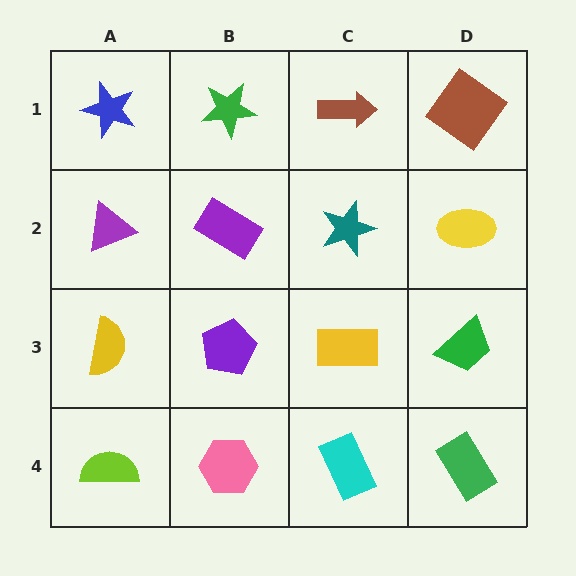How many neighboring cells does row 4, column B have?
3.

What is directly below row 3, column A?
A lime semicircle.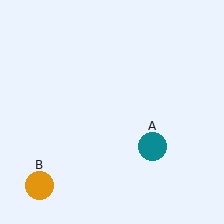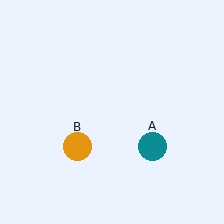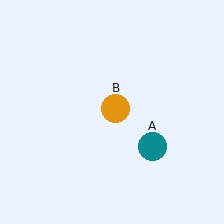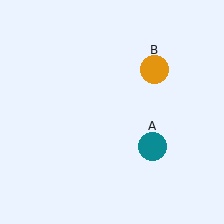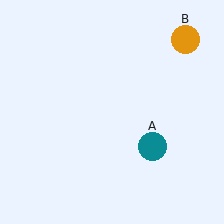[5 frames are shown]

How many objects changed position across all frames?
1 object changed position: orange circle (object B).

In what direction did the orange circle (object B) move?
The orange circle (object B) moved up and to the right.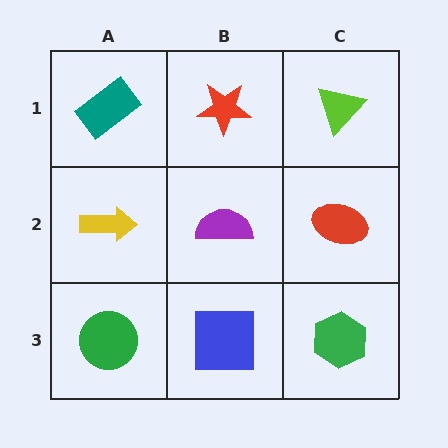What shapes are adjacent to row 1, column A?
A yellow arrow (row 2, column A), a red star (row 1, column B).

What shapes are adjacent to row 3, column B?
A purple semicircle (row 2, column B), a green circle (row 3, column A), a green hexagon (row 3, column C).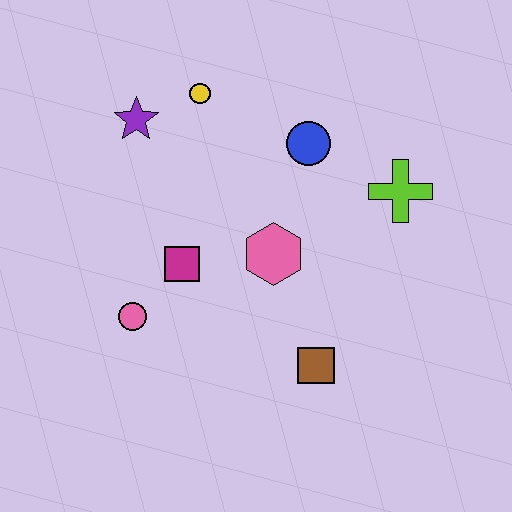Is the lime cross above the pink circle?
Yes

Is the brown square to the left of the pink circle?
No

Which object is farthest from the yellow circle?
The brown square is farthest from the yellow circle.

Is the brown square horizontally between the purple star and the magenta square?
No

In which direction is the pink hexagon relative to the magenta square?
The pink hexagon is to the right of the magenta square.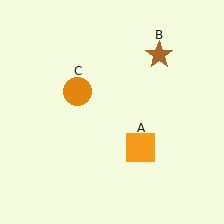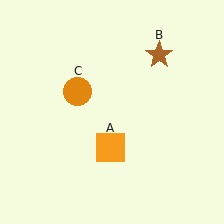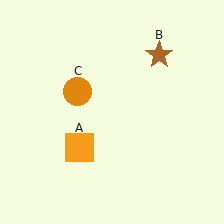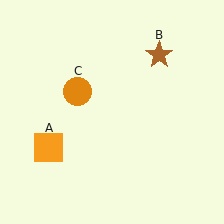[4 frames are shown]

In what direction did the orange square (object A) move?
The orange square (object A) moved left.